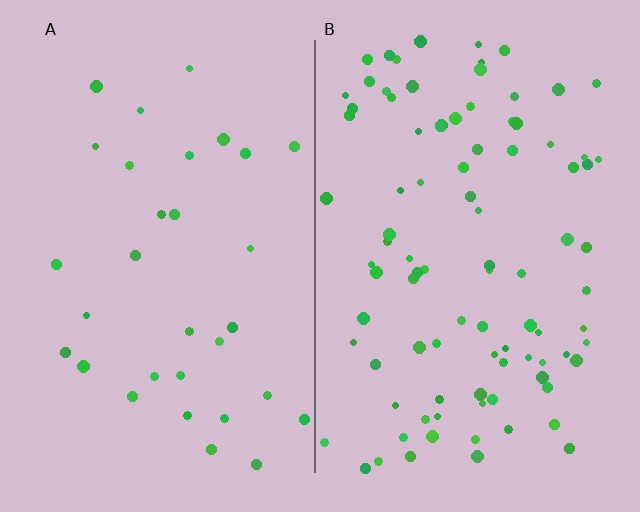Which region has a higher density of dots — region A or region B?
B (the right).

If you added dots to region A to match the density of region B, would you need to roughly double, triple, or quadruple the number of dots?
Approximately triple.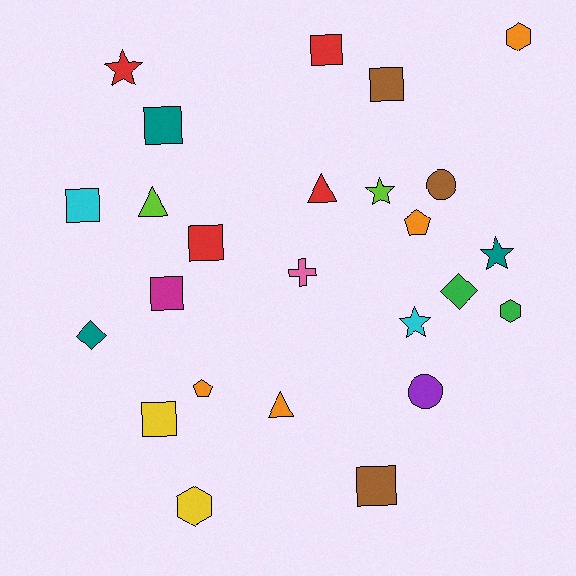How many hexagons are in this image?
There are 3 hexagons.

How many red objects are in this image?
There are 4 red objects.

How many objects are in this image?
There are 25 objects.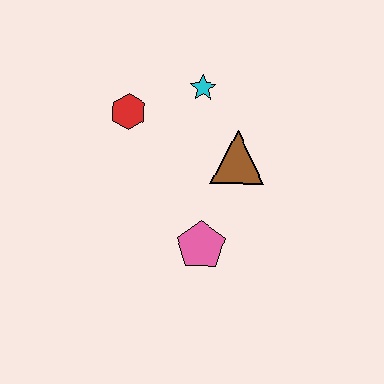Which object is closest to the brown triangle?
The cyan star is closest to the brown triangle.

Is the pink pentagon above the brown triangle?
No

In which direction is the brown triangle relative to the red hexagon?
The brown triangle is to the right of the red hexagon.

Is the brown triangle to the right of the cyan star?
Yes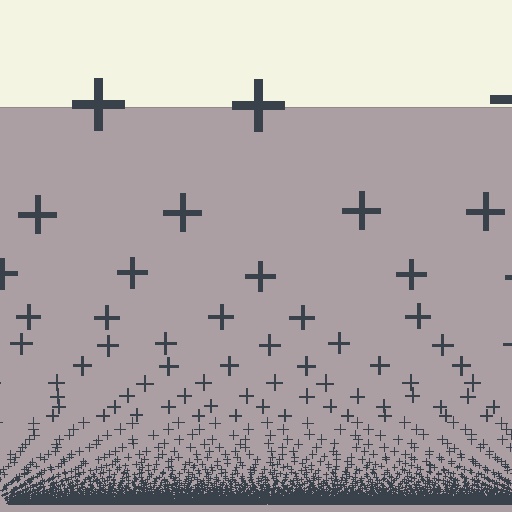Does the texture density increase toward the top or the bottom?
Density increases toward the bottom.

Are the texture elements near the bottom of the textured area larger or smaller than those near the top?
Smaller. The gradient is inverted — elements near the bottom are smaller and denser.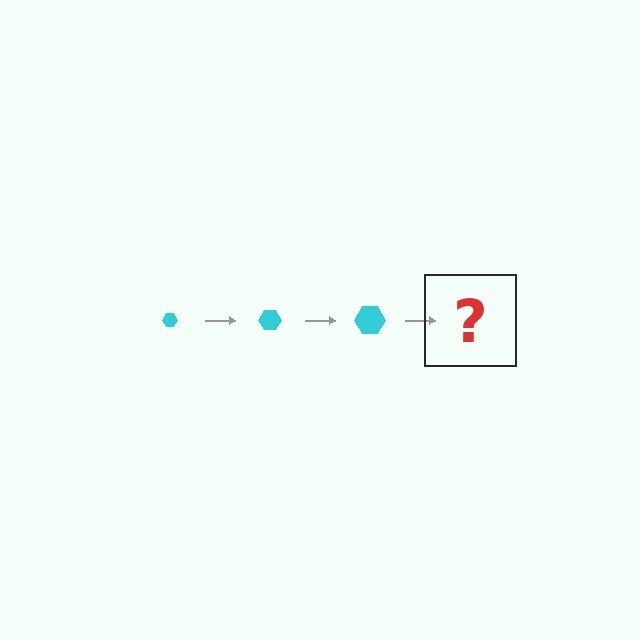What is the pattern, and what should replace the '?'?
The pattern is that the hexagon gets progressively larger each step. The '?' should be a cyan hexagon, larger than the previous one.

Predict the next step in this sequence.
The next step is a cyan hexagon, larger than the previous one.